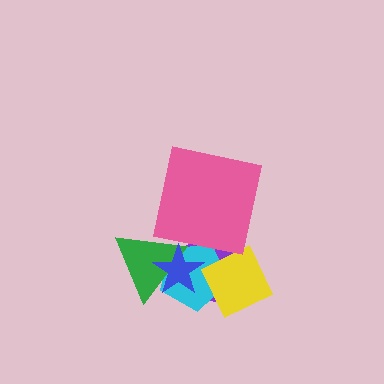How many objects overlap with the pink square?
1 object overlaps with the pink square.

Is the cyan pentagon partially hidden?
Yes, it is partially covered by another shape.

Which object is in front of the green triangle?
The blue star is in front of the green triangle.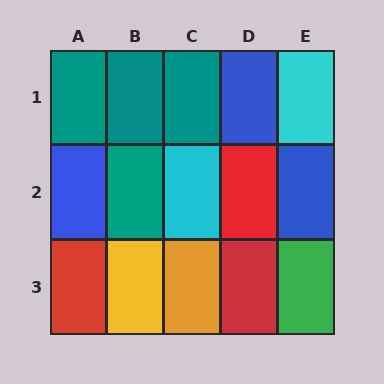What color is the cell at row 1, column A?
Teal.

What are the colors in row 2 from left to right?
Blue, teal, cyan, red, blue.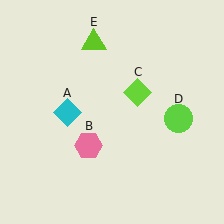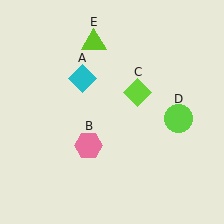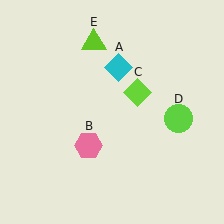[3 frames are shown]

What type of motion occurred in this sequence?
The cyan diamond (object A) rotated clockwise around the center of the scene.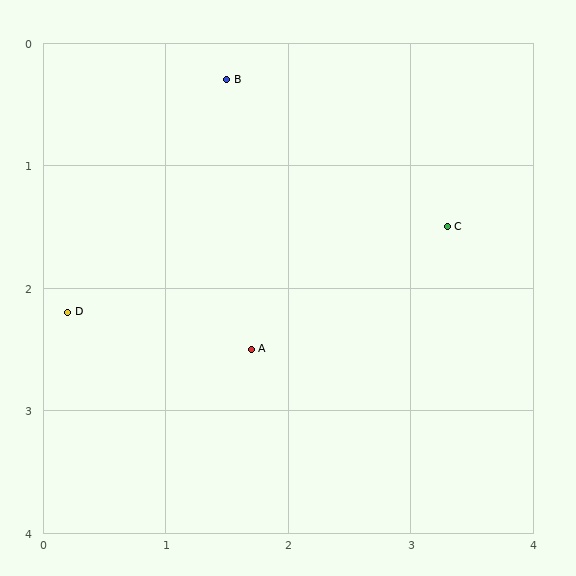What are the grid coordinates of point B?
Point B is at approximately (1.5, 0.3).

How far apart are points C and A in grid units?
Points C and A are about 1.9 grid units apart.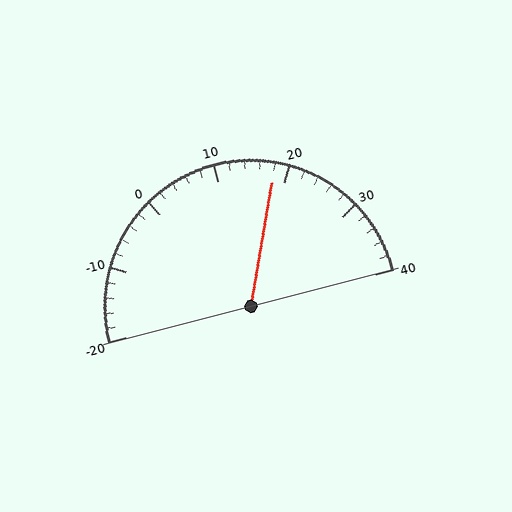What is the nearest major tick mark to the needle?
The nearest major tick mark is 20.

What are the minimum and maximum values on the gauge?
The gauge ranges from -20 to 40.